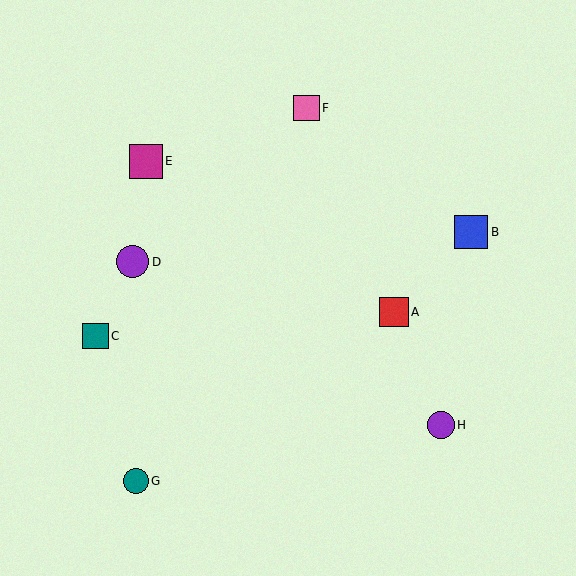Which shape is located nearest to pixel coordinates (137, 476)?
The teal circle (labeled G) at (136, 481) is nearest to that location.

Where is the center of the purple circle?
The center of the purple circle is at (441, 425).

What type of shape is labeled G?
Shape G is a teal circle.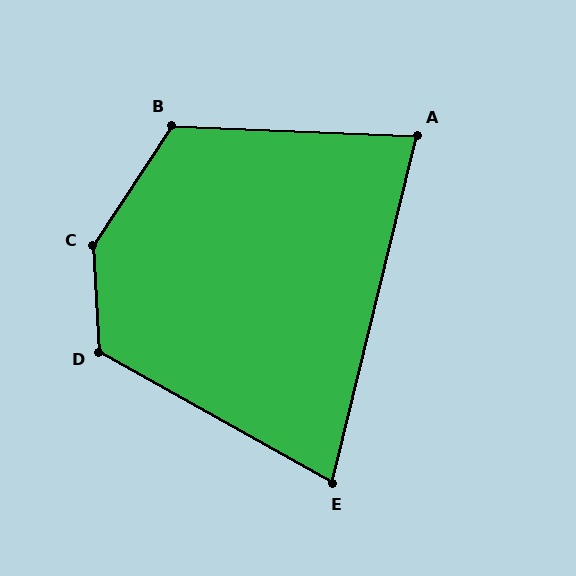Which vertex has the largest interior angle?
C, at approximately 143 degrees.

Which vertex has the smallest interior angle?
E, at approximately 75 degrees.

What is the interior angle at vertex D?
Approximately 122 degrees (obtuse).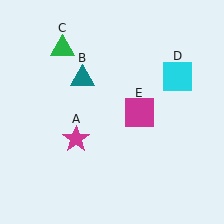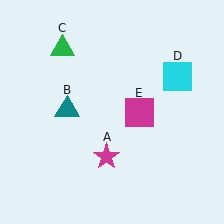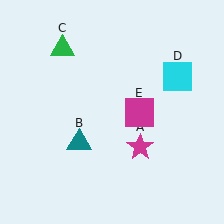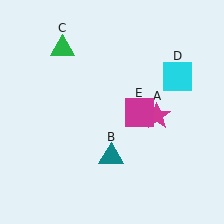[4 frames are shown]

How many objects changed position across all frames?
2 objects changed position: magenta star (object A), teal triangle (object B).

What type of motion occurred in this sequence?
The magenta star (object A), teal triangle (object B) rotated counterclockwise around the center of the scene.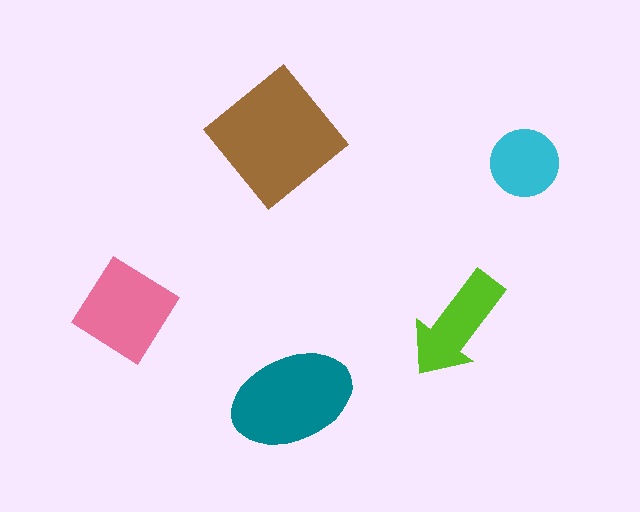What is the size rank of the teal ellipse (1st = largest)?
2nd.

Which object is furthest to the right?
The cyan circle is rightmost.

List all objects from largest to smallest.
The brown diamond, the teal ellipse, the pink diamond, the lime arrow, the cyan circle.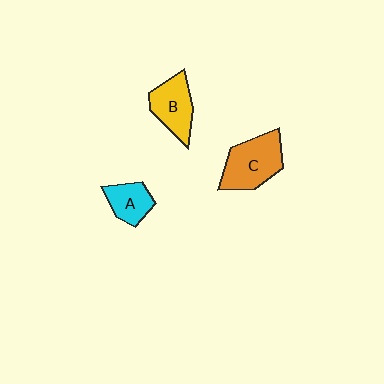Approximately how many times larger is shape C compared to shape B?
Approximately 1.3 times.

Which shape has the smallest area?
Shape A (cyan).